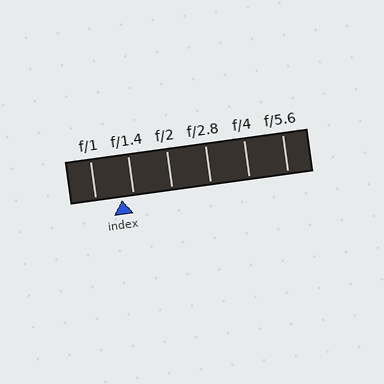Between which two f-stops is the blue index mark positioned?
The index mark is between f/1 and f/1.4.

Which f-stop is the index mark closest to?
The index mark is closest to f/1.4.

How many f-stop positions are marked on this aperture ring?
There are 6 f-stop positions marked.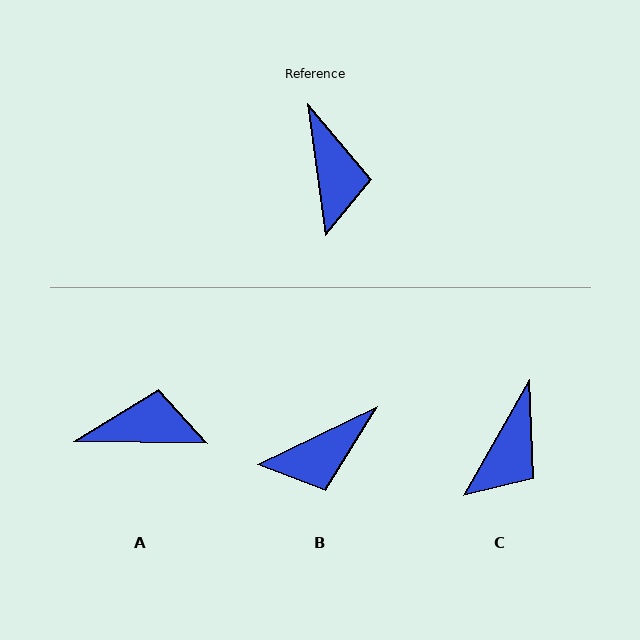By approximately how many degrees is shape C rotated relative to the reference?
Approximately 38 degrees clockwise.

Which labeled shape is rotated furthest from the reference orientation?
A, about 81 degrees away.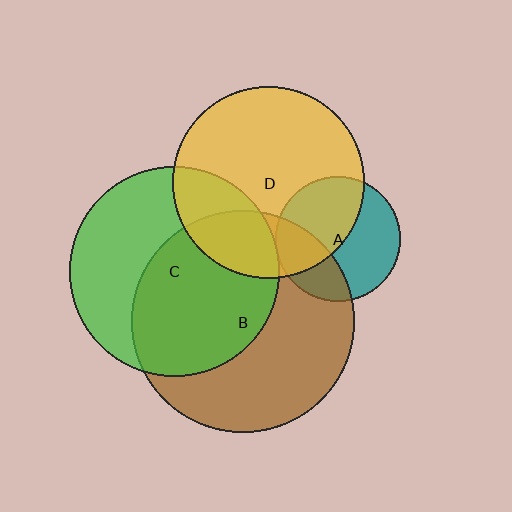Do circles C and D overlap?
Yes.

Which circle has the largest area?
Circle B (brown).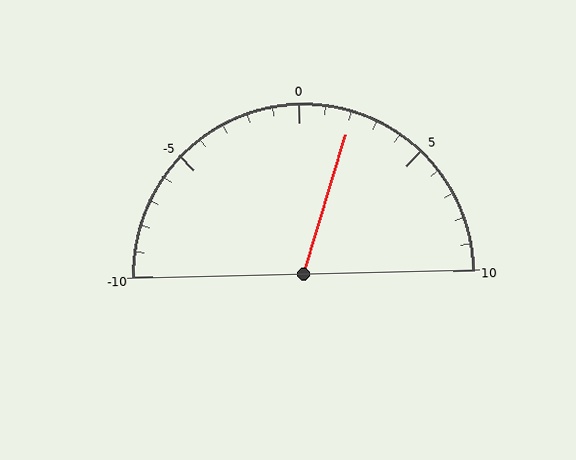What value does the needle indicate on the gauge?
The needle indicates approximately 2.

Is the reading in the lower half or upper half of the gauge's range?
The reading is in the upper half of the range (-10 to 10).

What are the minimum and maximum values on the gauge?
The gauge ranges from -10 to 10.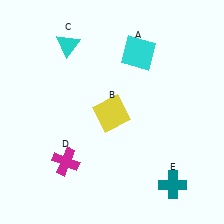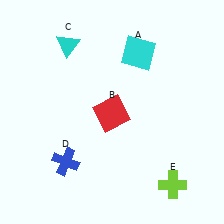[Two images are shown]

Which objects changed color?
B changed from yellow to red. D changed from magenta to blue. E changed from teal to lime.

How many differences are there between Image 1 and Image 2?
There are 3 differences between the two images.